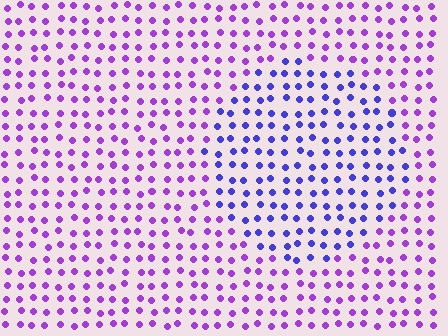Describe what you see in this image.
The image is filled with small purple elements in a uniform arrangement. A circle-shaped region is visible where the elements are tinted to a slightly different hue, forming a subtle color boundary.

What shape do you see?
I see a circle.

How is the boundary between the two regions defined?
The boundary is defined purely by a slight shift in hue (about 37 degrees). Spacing, size, and orientation are identical on both sides.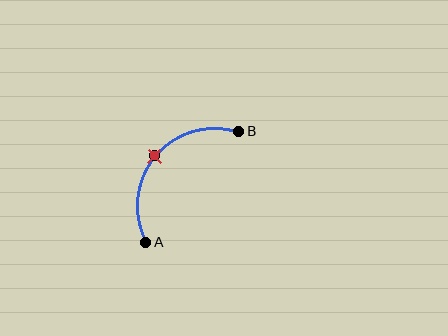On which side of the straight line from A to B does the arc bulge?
The arc bulges above and to the left of the straight line connecting A and B.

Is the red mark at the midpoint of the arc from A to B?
Yes. The red mark lies on the arc at equal arc-length from both A and B — it is the arc midpoint.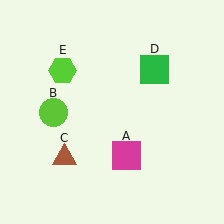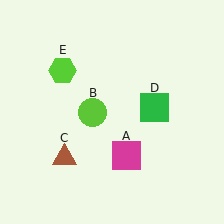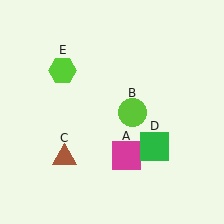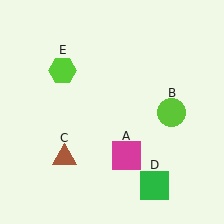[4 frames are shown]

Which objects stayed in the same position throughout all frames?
Magenta square (object A) and brown triangle (object C) and lime hexagon (object E) remained stationary.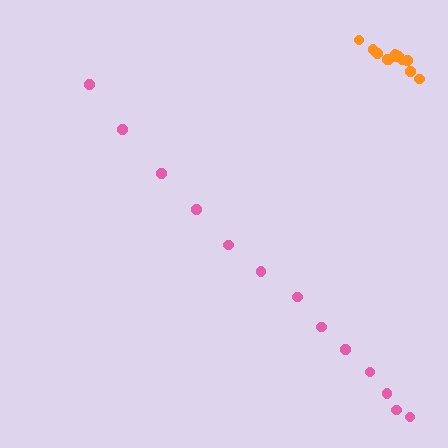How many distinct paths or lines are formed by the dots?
There are 2 distinct paths.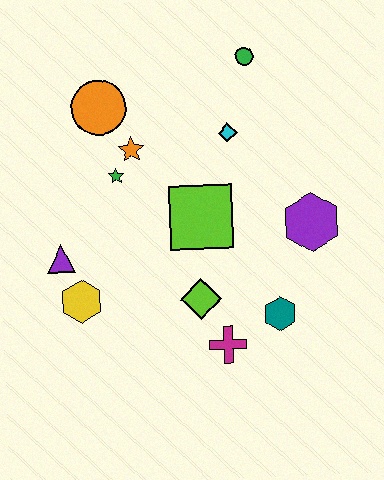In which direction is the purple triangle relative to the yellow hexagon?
The purple triangle is above the yellow hexagon.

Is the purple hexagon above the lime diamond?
Yes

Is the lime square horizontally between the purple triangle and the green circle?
Yes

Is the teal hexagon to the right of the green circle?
Yes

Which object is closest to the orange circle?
The orange star is closest to the orange circle.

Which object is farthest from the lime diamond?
The green circle is farthest from the lime diamond.